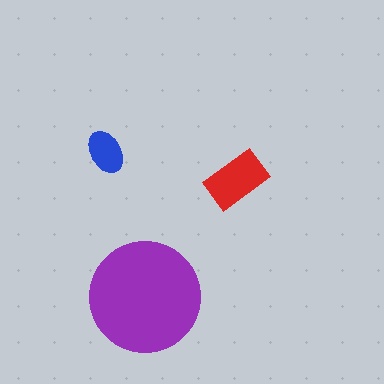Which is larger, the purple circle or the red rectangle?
The purple circle.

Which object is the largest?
The purple circle.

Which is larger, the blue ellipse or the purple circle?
The purple circle.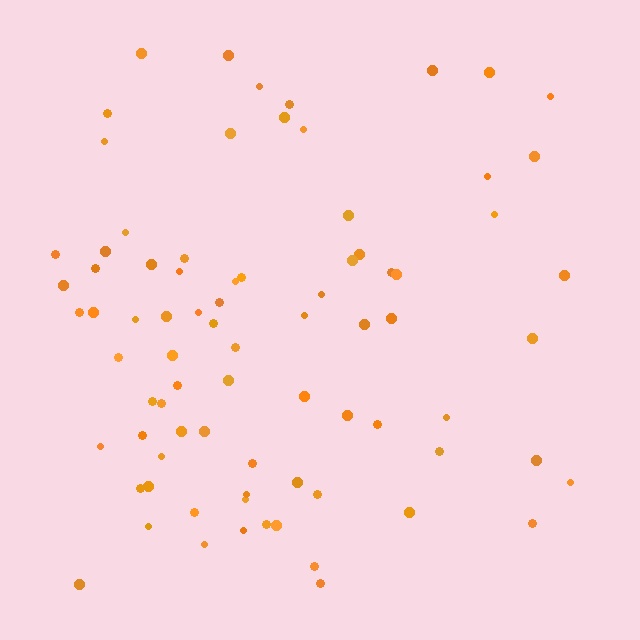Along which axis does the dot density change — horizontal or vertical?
Horizontal.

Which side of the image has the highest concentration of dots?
The left.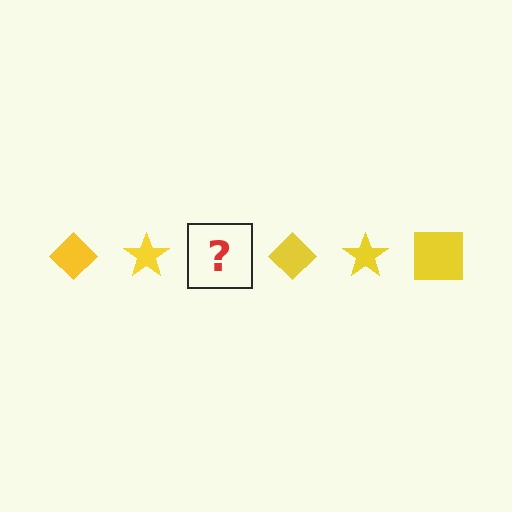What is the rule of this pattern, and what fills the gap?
The rule is that the pattern cycles through diamond, star, square shapes in yellow. The gap should be filled with a yellow square.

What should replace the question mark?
The question mark should be replaced with a yellow square.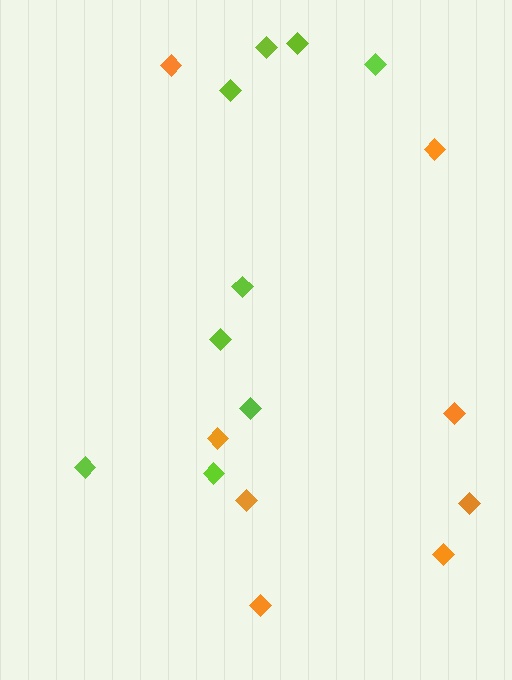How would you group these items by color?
There are 2 groups: one group of orange diamonds (8) and one group of lime diamonds (9).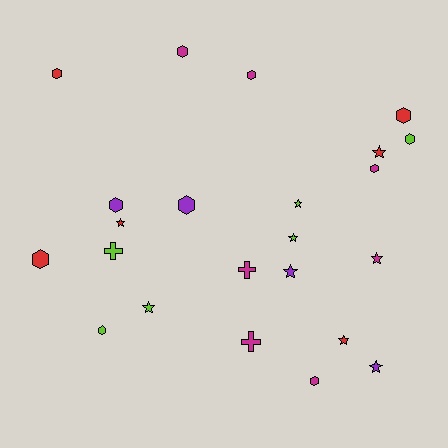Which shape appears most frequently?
Hexagon, with 11 objects.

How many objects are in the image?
There are 23 objects.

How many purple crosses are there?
There are no purple crosses.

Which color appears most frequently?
Magenta, with 7 objects.